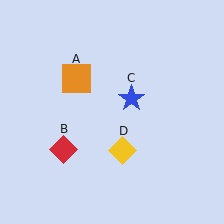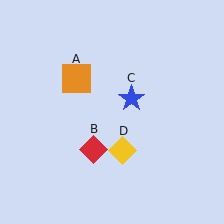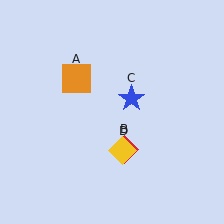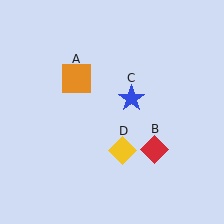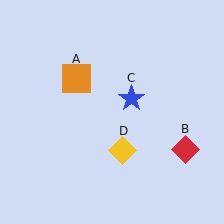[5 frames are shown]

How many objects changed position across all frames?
1 object changed position: red diamond (object B).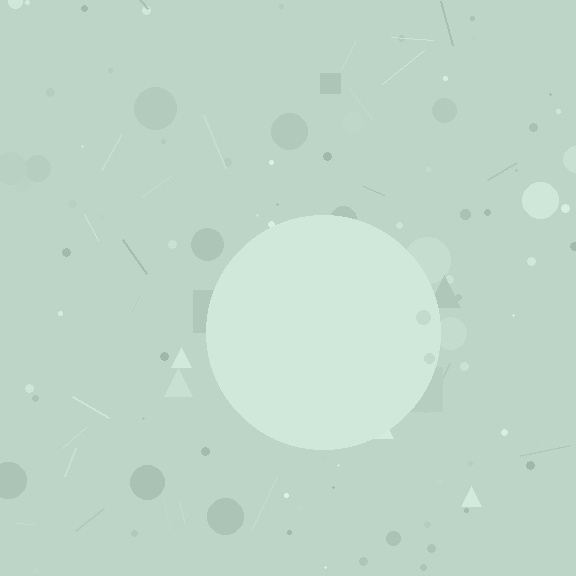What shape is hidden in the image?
A circle is hidden in the image.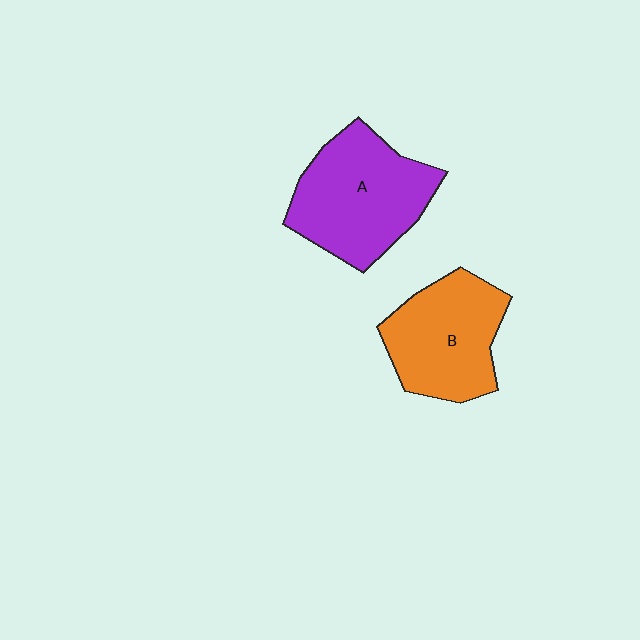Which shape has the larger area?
Shape A (purple).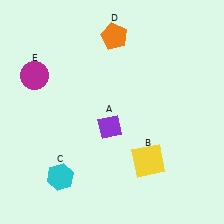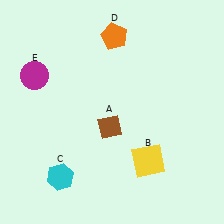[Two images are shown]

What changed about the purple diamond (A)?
In Image 1, A is purple. In Image 2, it changed to brown.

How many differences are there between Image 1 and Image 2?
There is 1 difference between the two images.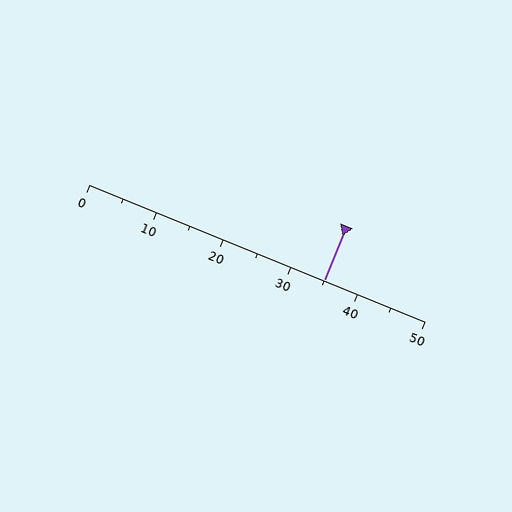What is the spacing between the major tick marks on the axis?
The major ticks are spaced 10 apart.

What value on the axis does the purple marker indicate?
The marker indicates approximately 35.